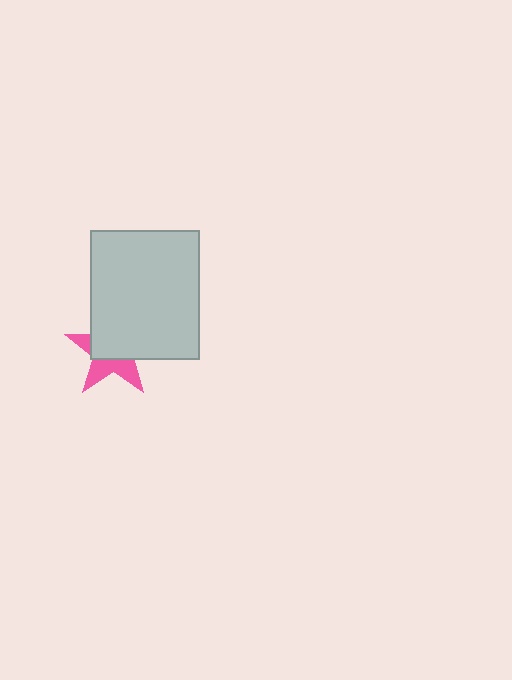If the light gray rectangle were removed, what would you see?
You would see the complete pink star.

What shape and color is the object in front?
The object in front is a light gray rectangle.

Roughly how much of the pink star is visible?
A small part of it is visible (roughly 42%).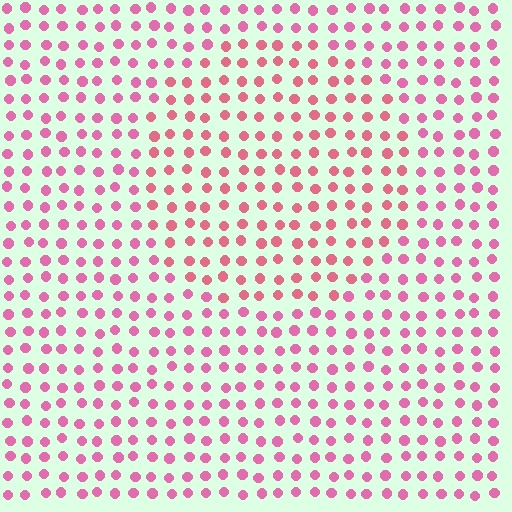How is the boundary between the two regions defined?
The boundary is defined purely by a slight shift in hue (about 19 degrees). Spacing, size, and orientation are identical on both sides.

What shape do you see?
I see a circle.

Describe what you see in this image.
The image is filled with small pink elements in a uniform arrangement. A circle-shaped region is visible where the elements are tinted to a slightly different hue, forming a subtle color boundary.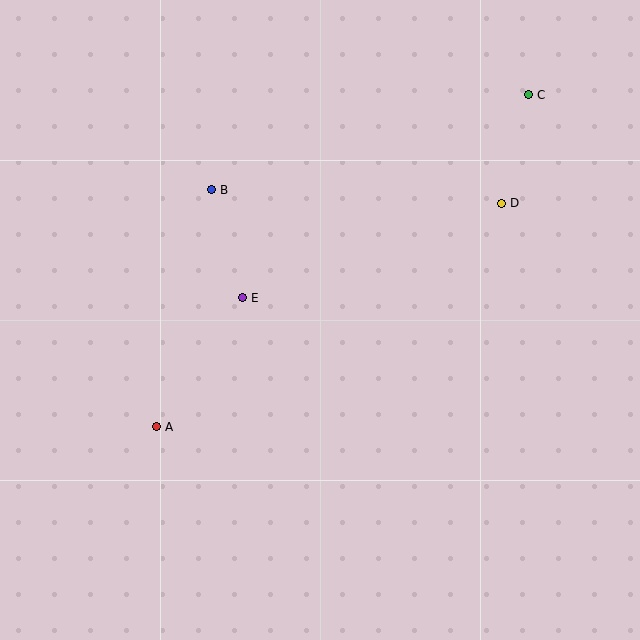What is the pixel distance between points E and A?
The distance between E and A is 155 pixels.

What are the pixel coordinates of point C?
Point C is at (529, 95).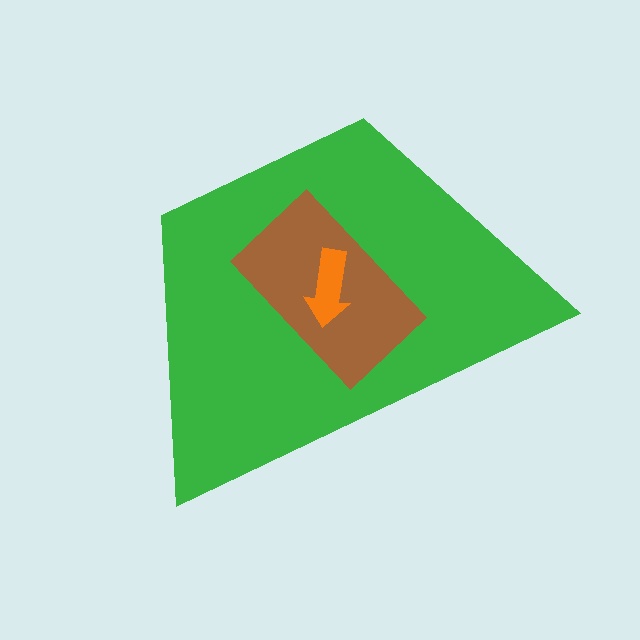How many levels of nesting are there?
3.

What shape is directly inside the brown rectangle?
The orange arrow.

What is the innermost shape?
The orange arrow.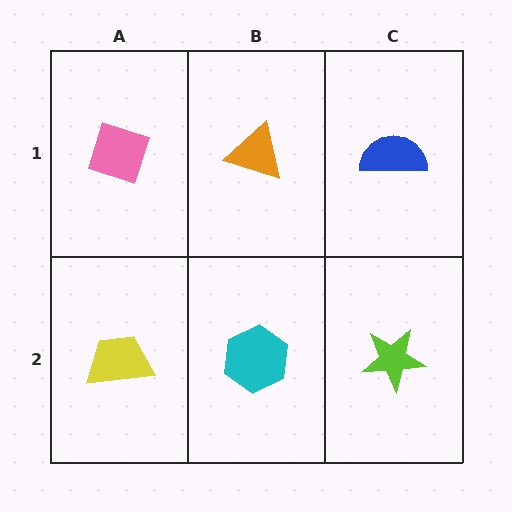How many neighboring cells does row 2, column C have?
2.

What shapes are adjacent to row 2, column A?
A pink diamond (row 1, column A), a cyan hexagon (row 2, column B).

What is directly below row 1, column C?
A lime star.